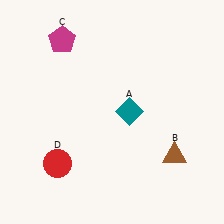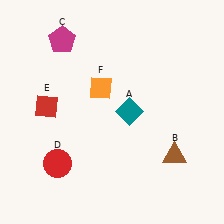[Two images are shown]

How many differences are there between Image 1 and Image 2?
There are 2 differences between the two images.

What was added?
A red diamond (E), an orange diamond (F) were added in Image 2.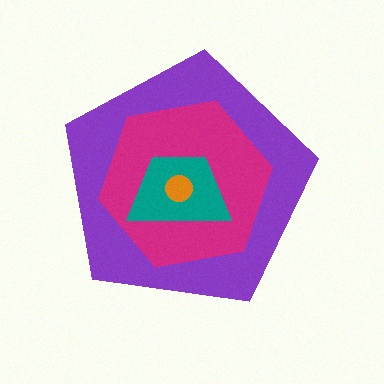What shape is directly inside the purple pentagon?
The magenta hexagon.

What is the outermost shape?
The purple pentagon.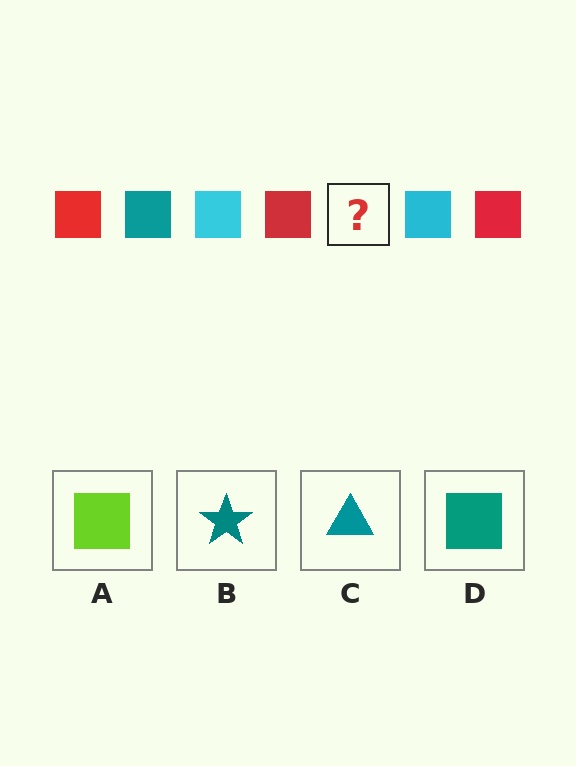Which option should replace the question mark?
Option D.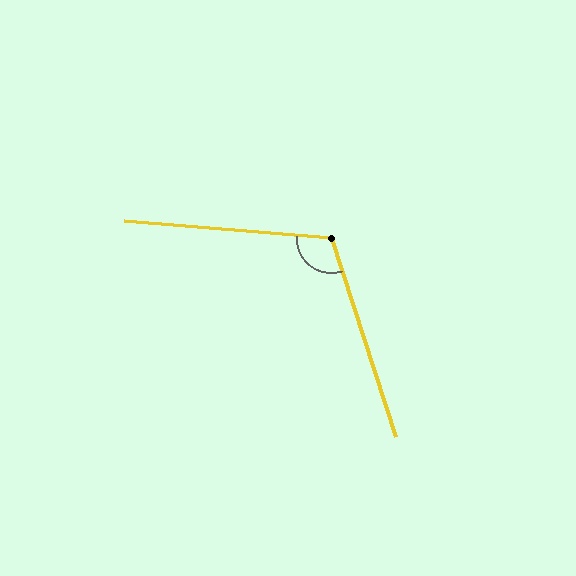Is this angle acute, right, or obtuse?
It is obtuse.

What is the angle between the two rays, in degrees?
Approximately 113 degrees.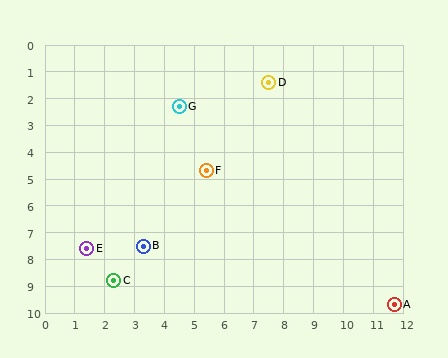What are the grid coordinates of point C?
Point C is at approximately (2.3, 8.8).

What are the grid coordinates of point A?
Point A is at approximately (11.7, 9.7).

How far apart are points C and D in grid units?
Points C and D are about 9.0 grid units apart.